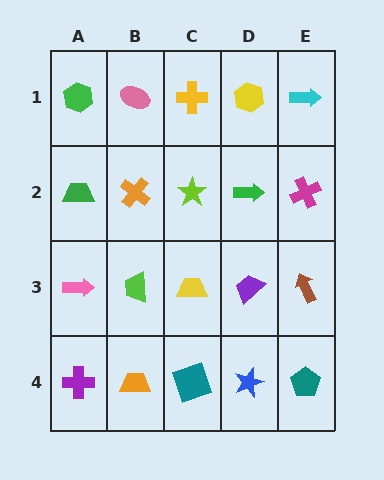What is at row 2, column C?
A lime star.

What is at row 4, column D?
A blue star.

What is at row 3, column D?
A purple trapezoid.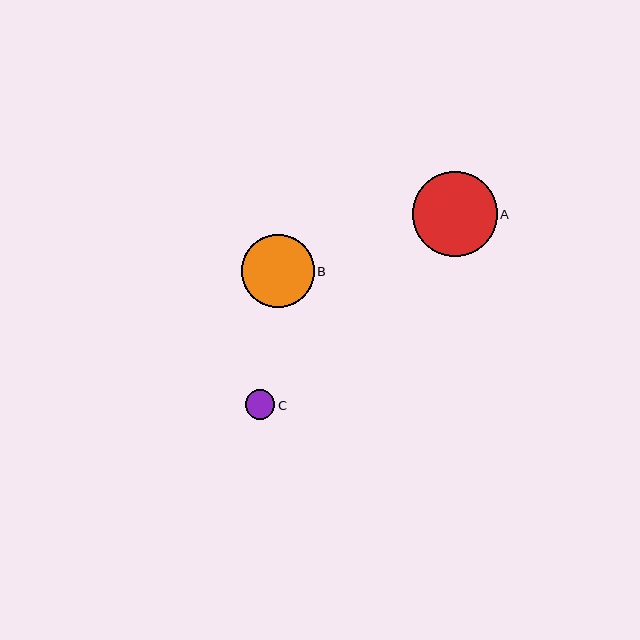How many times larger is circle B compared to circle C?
Circle B is approximately 2.4 times the size of circle C.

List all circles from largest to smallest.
From largest to smallest: A, B, C.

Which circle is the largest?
Circle A is the largest with a size of approximately 84 pixels.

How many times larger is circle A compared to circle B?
Circle A is approximately 1.2 times the size of circle B.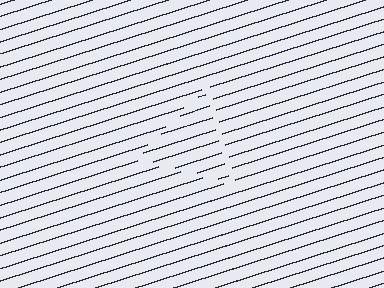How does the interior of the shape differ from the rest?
The interior of the shape contains the same grating, shifted by half a period — the contour is defined by the phase discontinuity where line-ends from the inner and outer gratings abut.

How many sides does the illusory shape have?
3 sides — the line-ends trace a triangle.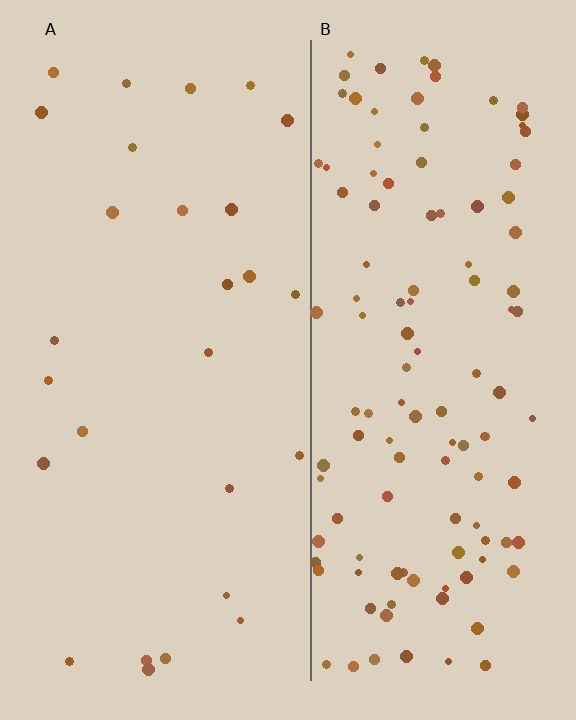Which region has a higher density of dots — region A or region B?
B (the right).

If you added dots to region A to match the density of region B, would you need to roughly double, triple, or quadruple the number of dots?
Approximately quadruple.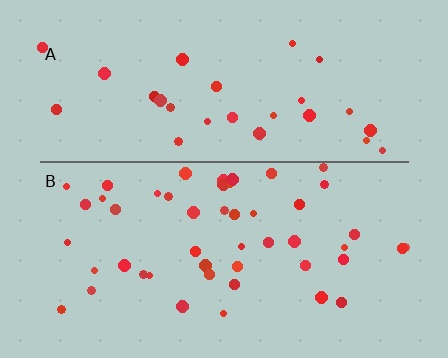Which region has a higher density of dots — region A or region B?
B (the bottom).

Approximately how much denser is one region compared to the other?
Approximately 1.7× — region B over region A.